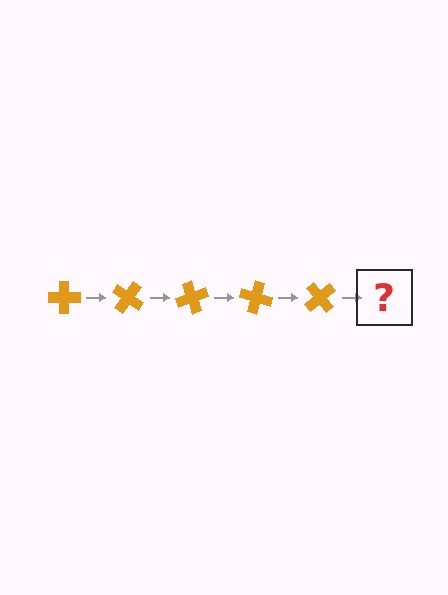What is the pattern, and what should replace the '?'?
The pattern is that the cross rotates 35 degrees each step. The '?' should be an orange cross rotated 175 degrees.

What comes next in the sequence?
The next element should be an orange cross rotated 175 degrees.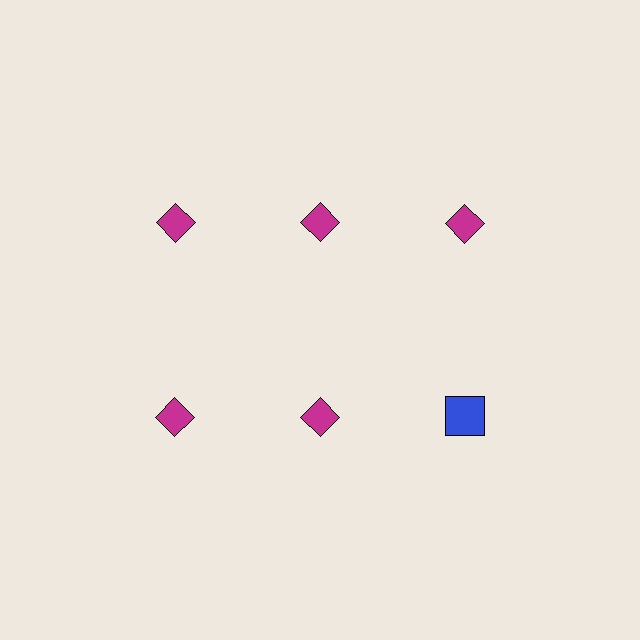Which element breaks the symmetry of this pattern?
The blue square in the second row, center column breaks the symmetry. All other shapes are magenta diamonds.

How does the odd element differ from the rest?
It differs in both color (blue instead of magenta) and shape (square instead of diamond).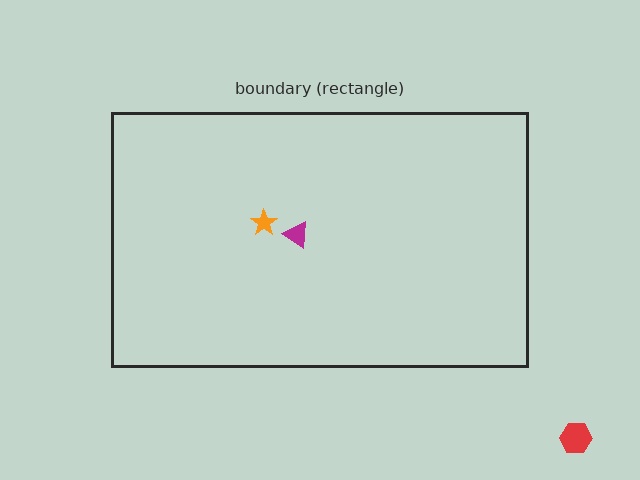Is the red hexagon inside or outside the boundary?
Outside.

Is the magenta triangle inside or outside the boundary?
Inside.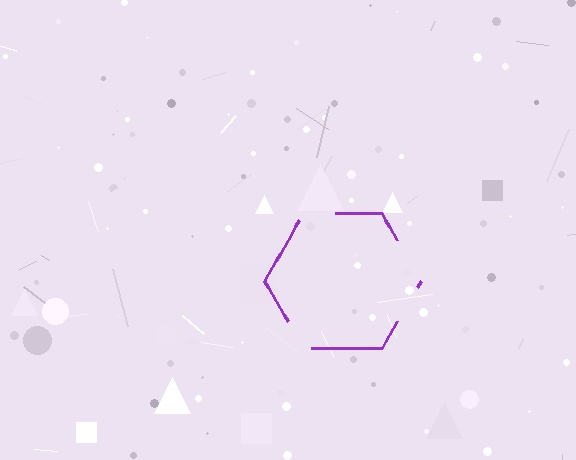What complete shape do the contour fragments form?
The contour fragments form a hexagon.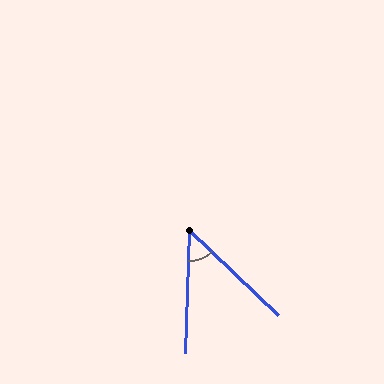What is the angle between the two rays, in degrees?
Approximately 48 degrees.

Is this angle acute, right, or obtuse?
It is acute.